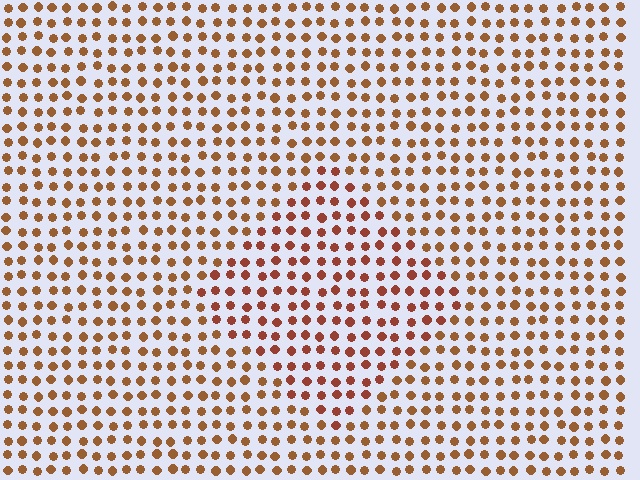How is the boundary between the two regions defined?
The boundary is defined purely by a slight shift in hue (about 19 degrees). Spacing, size, and orientation are identical on both sides.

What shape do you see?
I see a diamond.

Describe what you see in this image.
The image is filled with small brown elements in a uniform arrangement. A diamond-shaped region is visible where the elements are tinted to a slightly different hue, forming a subtle color boundary.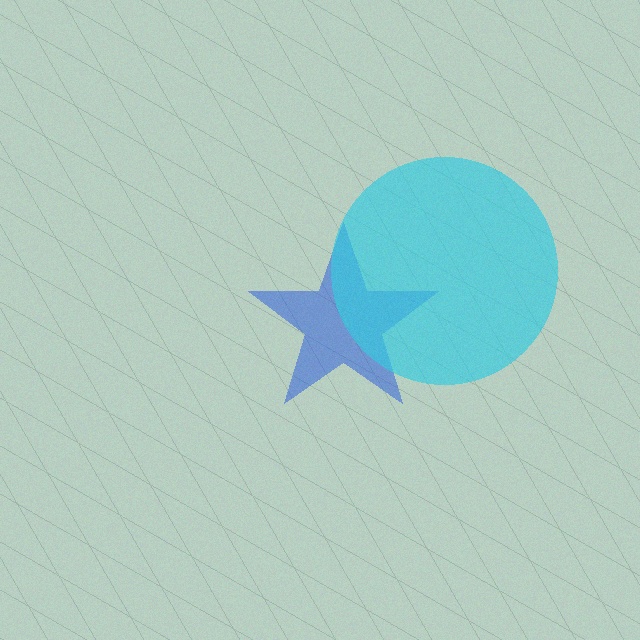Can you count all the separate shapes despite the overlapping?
Yes, there are 2 separate shapes.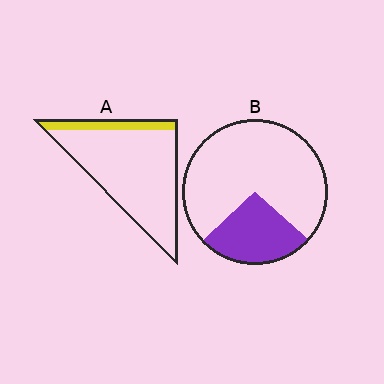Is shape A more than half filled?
No.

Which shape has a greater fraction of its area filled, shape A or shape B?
Shape B.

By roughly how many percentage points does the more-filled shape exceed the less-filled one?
By roughly 10 percentage points (B over A).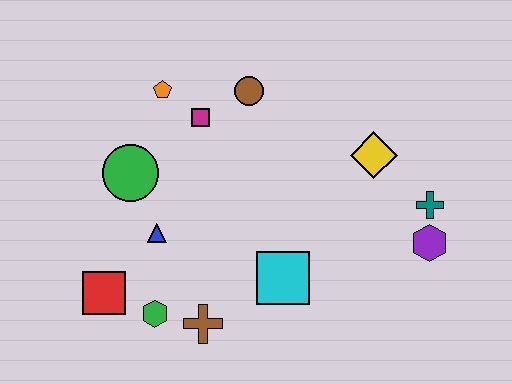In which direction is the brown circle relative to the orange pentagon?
The brown circle is to the right of the orange pentagon.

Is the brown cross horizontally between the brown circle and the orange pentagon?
Yes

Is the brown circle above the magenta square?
Yes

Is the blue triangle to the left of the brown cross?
Yes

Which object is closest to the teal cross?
The purple hexagon is closest to the teal cross.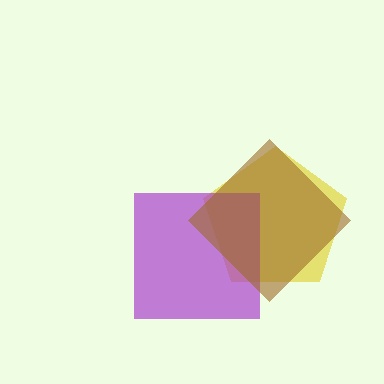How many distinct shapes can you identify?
There are 3 distinct shapes: a yellow pentagon, a purple square, a brown diamond.